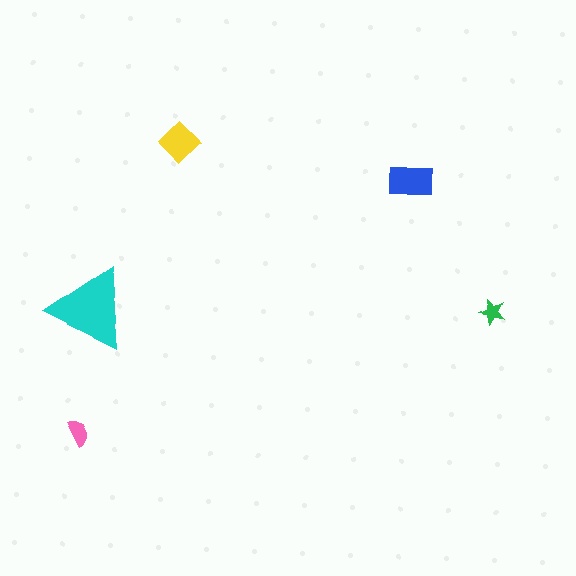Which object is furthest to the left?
The pink semicircle is leftmost.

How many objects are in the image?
There are 5 objects in the image.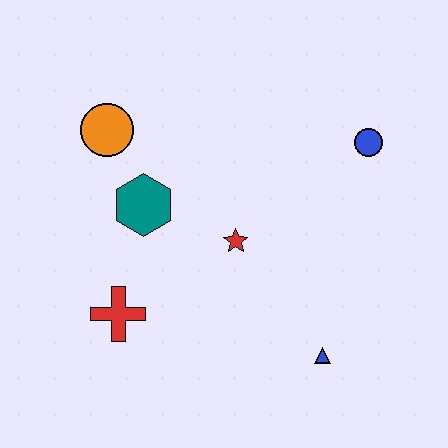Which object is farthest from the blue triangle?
The orange circle is farthest from the blue triangle.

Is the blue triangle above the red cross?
No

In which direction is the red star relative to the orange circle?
The red star is to the right of the orange circle.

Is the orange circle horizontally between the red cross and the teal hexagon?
No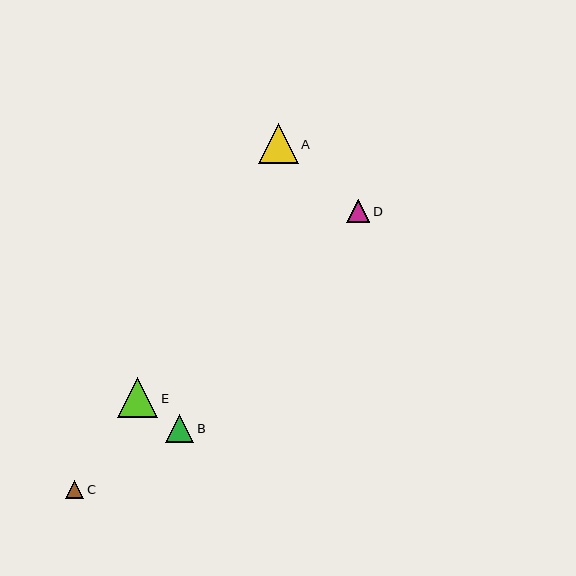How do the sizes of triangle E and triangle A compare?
Triangle E and triangle A are approximately the same size.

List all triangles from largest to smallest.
From largest to smallest: E, A, B, D, C.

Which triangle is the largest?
Triangle E is the largest with a size of approximately 40 pixels.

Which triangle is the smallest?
Triangle C is the smallest with a size of approximately 18 pixels.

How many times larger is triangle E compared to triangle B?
Triangle E is approximately 1.4 times the size of triangle B.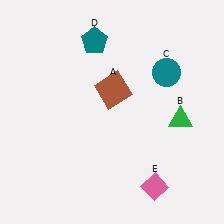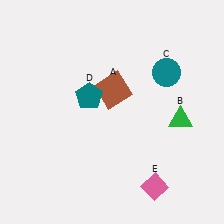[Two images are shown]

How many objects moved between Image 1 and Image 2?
1 object moved between the two images.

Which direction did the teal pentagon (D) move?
The teal pentagon (D) moved down.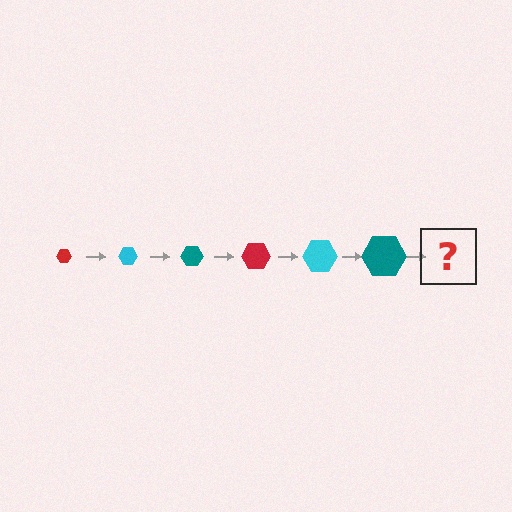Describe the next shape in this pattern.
It should be a red hexagon, larger than the previous one.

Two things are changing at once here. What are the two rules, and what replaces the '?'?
The two rules are that the hexagon grows larger each step and the color cycles through red, cyan, and teal. The '?' should be a red hexagon, larger than the previous one.